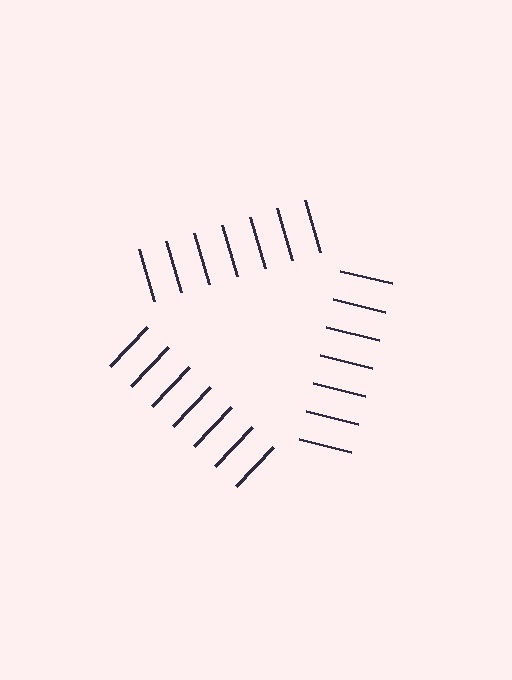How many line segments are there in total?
21 — 7 along each of the 3 edges.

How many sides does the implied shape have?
3 sides — the line-ends trace a triangle.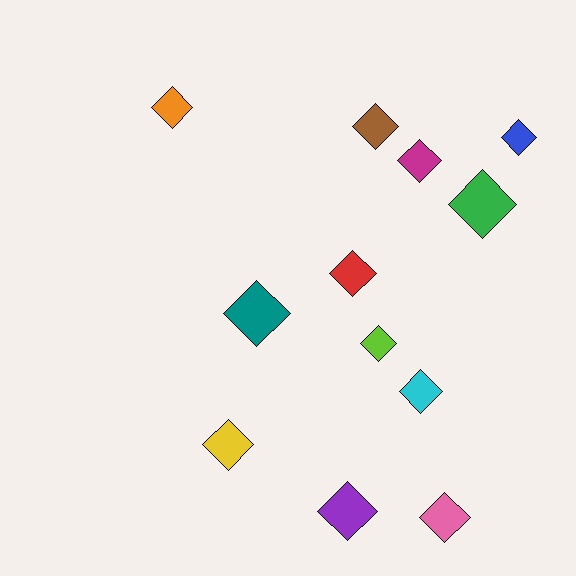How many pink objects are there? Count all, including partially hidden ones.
There is 1 pink object.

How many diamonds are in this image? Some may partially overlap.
There are 12 diamonds.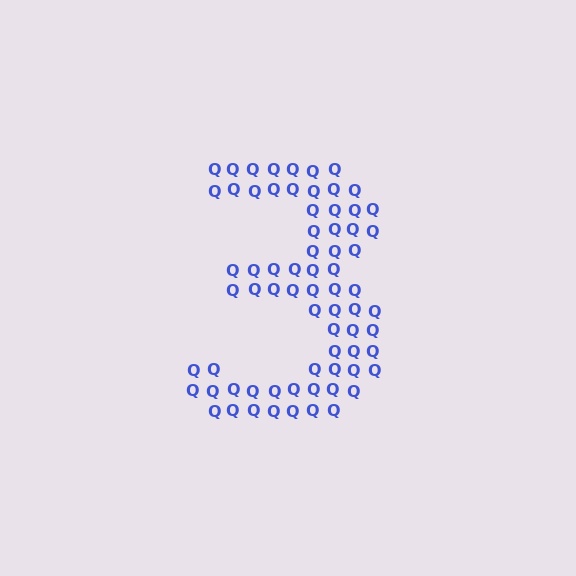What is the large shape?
The large shape is the digit 3.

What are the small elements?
The small elements are letter Q's.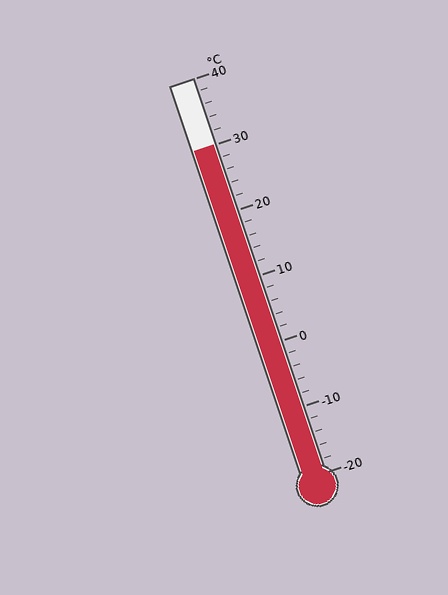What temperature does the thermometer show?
The thermometer shows approximately 30°C.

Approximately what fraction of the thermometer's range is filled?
The thermometer is filled to approximately 85% of its range.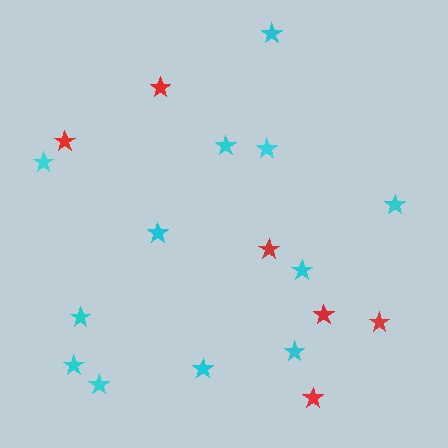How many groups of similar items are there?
There are 2 groups: one group of cyan stars (12) and one group of red stars (6).